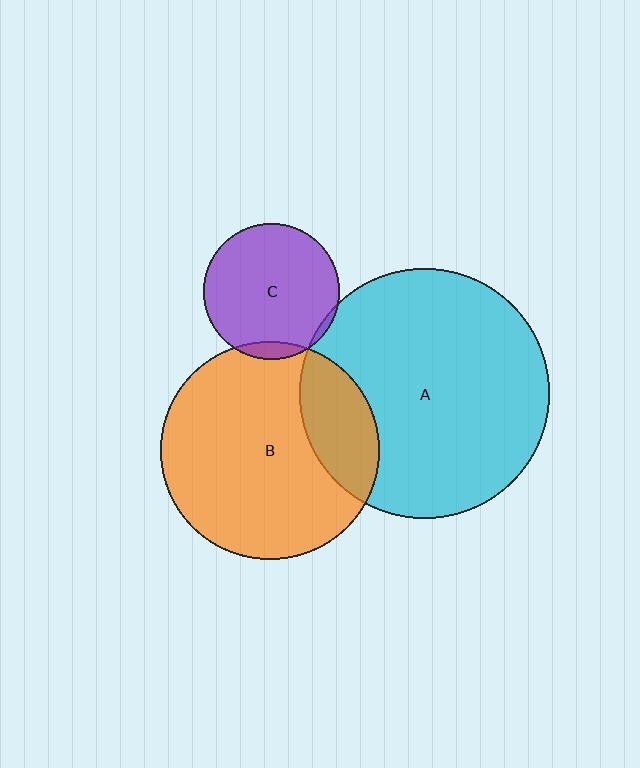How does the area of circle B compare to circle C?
Approximately 2.6 times.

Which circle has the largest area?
Circle A (cyan).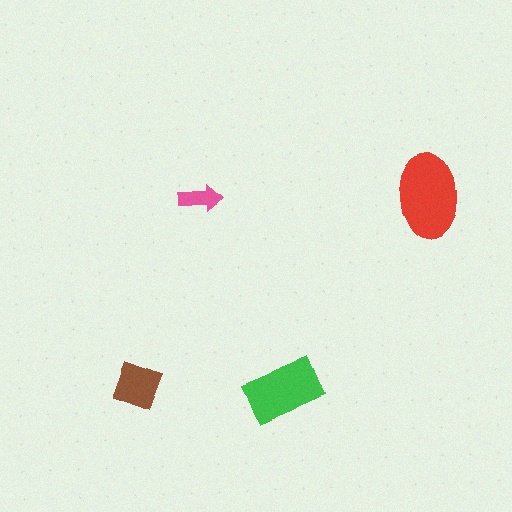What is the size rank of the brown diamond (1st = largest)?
3rd.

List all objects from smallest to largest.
The pink arrow, the brown diamond, the green rectangle, the red ellipse.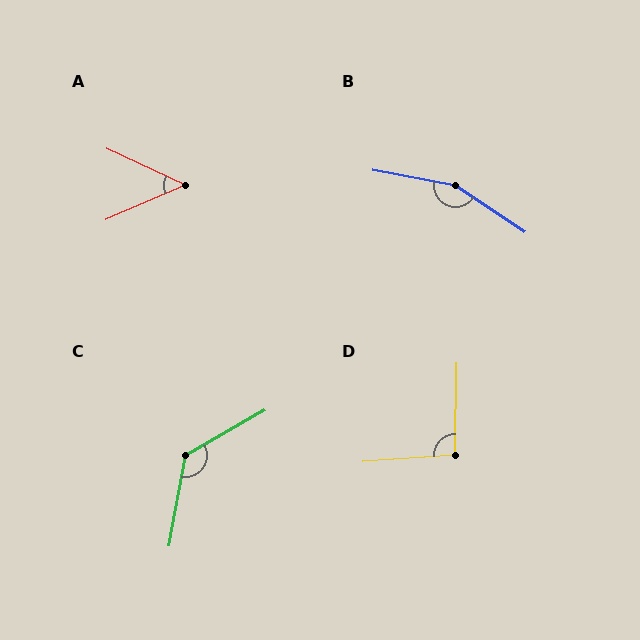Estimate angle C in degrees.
Approximately 130 degrees.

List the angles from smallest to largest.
A (49°), D (95°), C (130°), B (157°).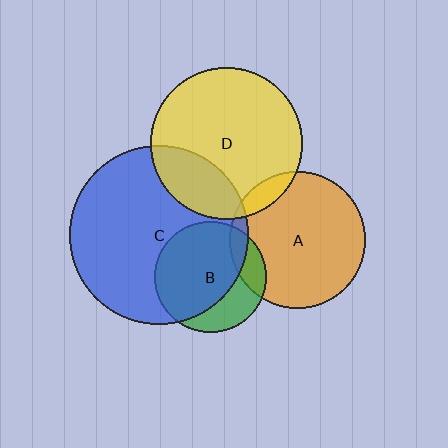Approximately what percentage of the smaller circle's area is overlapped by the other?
Approximately 10%.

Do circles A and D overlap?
Yes.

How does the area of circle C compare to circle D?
Approximately 1.4 times.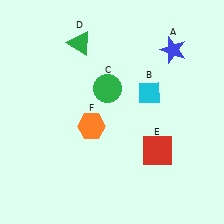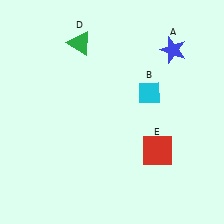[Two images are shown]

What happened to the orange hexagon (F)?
The orange hexagon (F) was removed in Image 2. It was in the bottom-left area of Image 1.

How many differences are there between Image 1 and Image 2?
There are 2 differences between the two images.